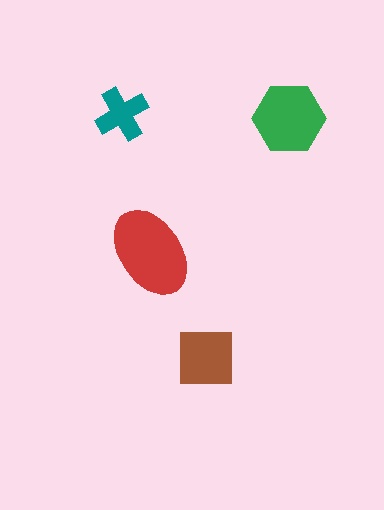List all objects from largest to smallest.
The red ellipse, the green hexagon, the brown square, the teal cross.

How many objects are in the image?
There are 4 objects in the image.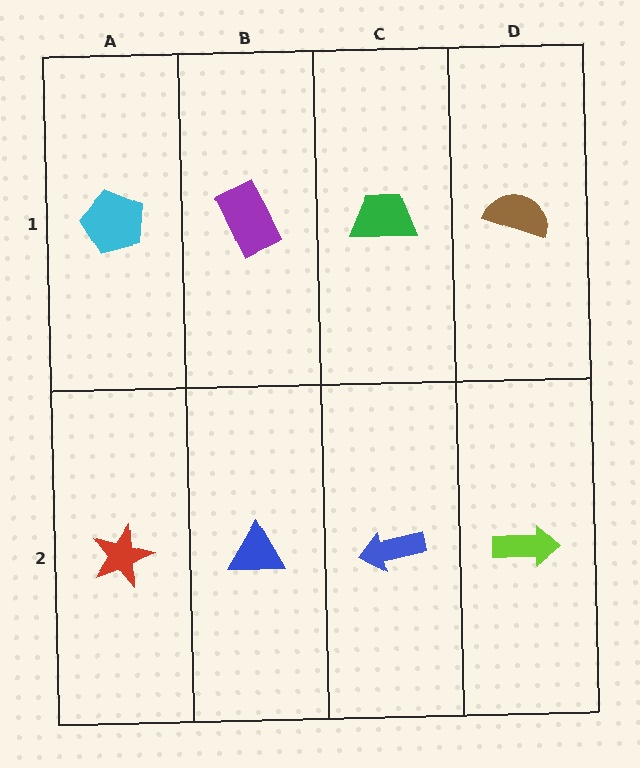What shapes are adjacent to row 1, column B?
A blue triangle (row 2, column B), a cyan pentagon (row 1, column A), a green trapezoid (row 1, column C).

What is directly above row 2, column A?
A cyan pentagon.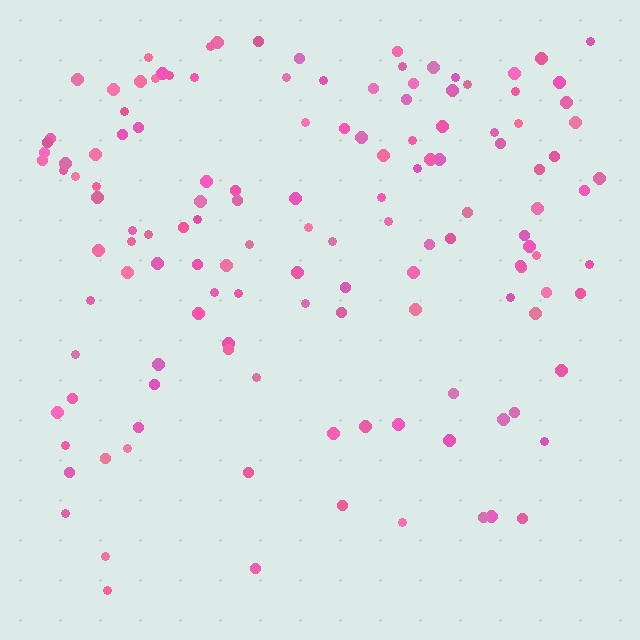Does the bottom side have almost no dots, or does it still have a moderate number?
Still a moderate number, just noticeably fewer than the top.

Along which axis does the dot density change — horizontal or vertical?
Vertical.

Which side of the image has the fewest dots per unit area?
The bottom.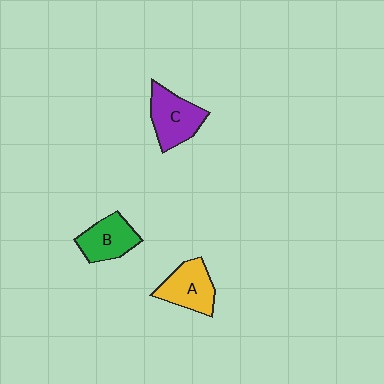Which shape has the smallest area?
Shape B (green).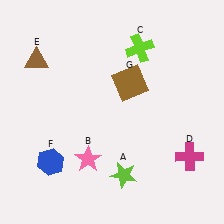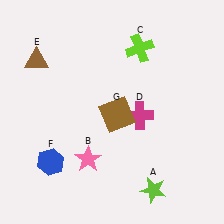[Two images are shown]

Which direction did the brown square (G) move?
The brown square (G) moved down.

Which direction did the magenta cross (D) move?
The magenta cross (D) moved left.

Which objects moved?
The objects that moved are: the lime star (A), the magenta cross (D), the brown square (G).